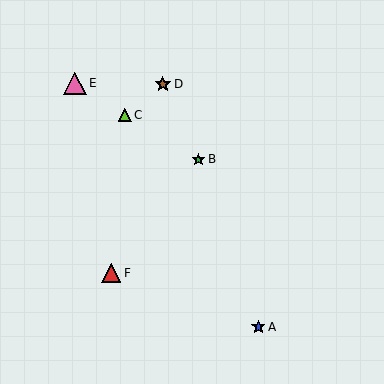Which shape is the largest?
The pink triangle (labeled E) is the largest.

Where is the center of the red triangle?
The center of the red triangle is at (111, 273).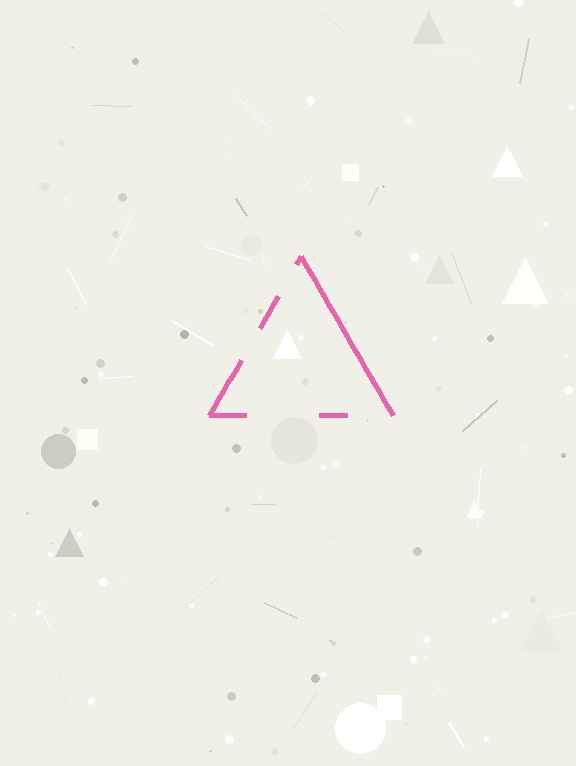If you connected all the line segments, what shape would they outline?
They would outline a triangle.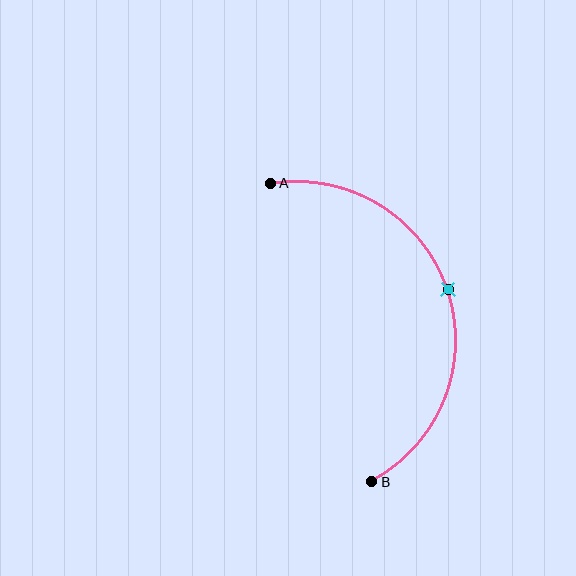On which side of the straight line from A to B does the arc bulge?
The arc bulges to the right of the straight line connecting A and B.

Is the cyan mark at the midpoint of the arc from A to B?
Yes. The cyan mark lies on the arc at equal arc-length from both A and B — it is the arc midpoint.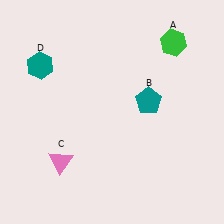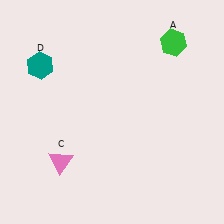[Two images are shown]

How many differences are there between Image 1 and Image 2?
There is 1 difference between the two images.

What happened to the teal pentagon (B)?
The teal pentagon (B) was removed in Image 2. It was in the top-right area of Image 1.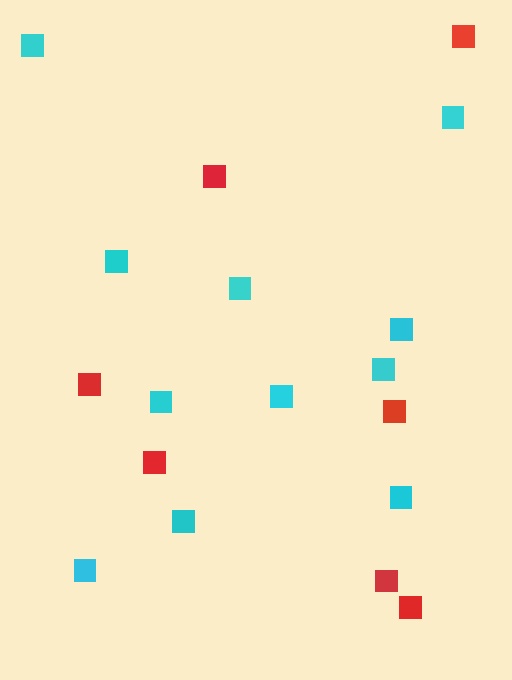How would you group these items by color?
There are 2 groups: one group of red squares (7) and one group of cyan squares (11).